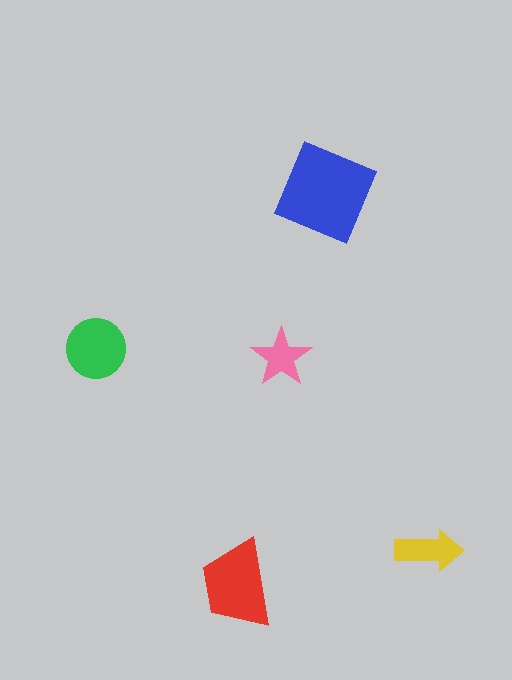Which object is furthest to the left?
The green circle is leftmost.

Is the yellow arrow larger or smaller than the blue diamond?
Smaller.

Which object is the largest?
The blue diamond.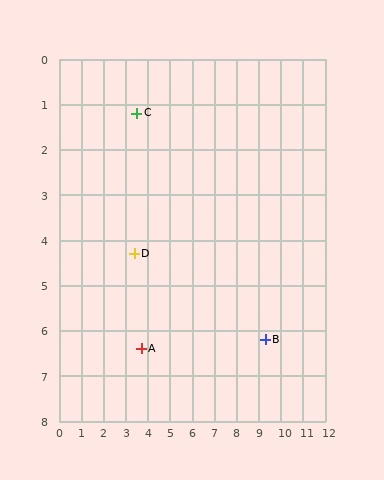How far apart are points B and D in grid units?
Points B and D are about 6.2 grid units apart.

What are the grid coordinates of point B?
Point B is at approximately (9.3, 6.2).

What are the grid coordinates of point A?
Point A is at approximately (3.7, 6.4).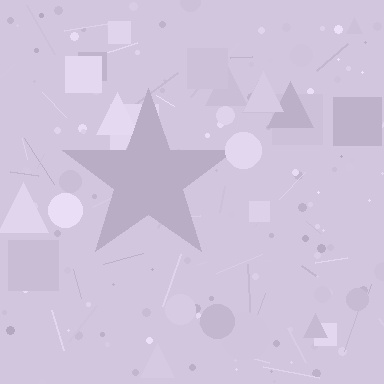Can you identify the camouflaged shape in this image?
The camouflaged shape is a star.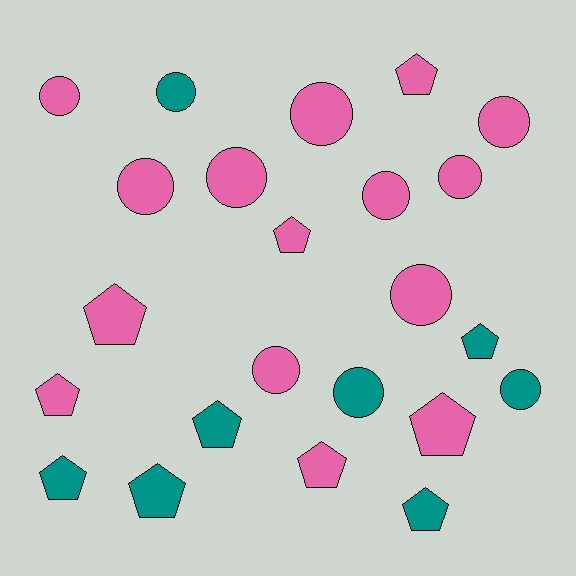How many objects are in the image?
There are 23 objects.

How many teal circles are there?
There are 3 teal circles.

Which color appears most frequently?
Pink, with 15 objects.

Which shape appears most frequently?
Circle, with 12 objects.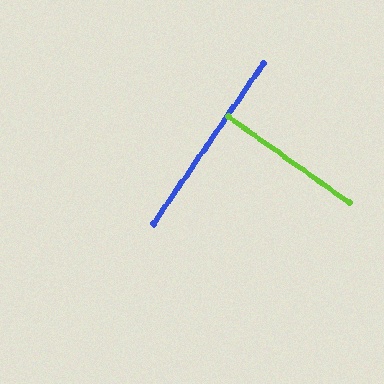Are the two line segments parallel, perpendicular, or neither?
Perpendicular — they meet at approximately 90°.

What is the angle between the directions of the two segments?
Approximately 90 degrees.